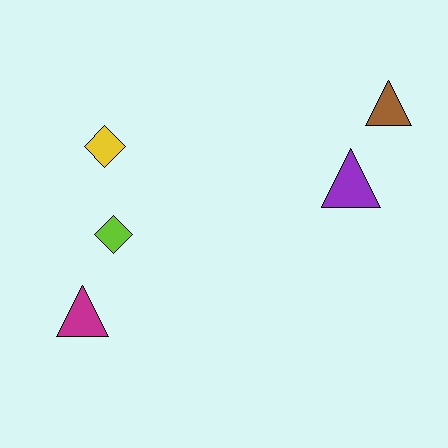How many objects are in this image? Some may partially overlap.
There are 5 objects.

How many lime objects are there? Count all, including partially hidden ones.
There is 1 lime object.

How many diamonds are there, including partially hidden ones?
There are 2 diamonds.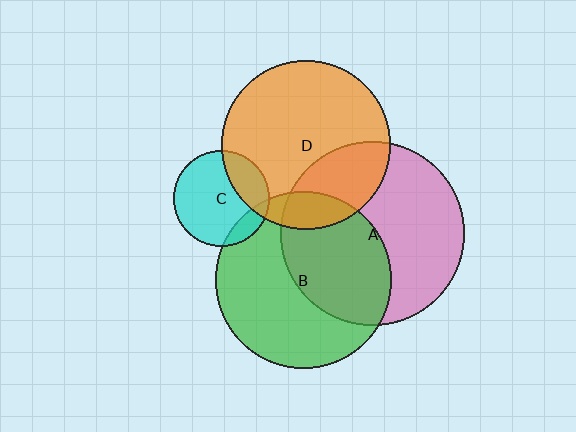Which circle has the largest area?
Circle A (pink).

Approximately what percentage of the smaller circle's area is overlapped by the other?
Approximately 30%.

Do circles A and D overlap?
Yes.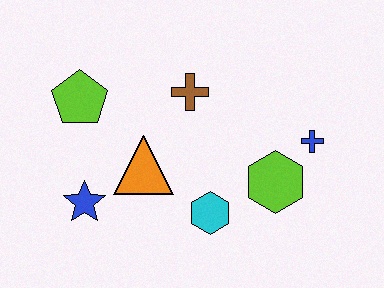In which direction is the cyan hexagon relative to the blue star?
The cyan hexagon is to the right of the blue star.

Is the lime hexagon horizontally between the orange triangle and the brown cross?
No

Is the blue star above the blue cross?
No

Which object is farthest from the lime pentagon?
The blue cross is farthest from the lime pentagon.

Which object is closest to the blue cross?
The lime hexagon is closest to the blue cross.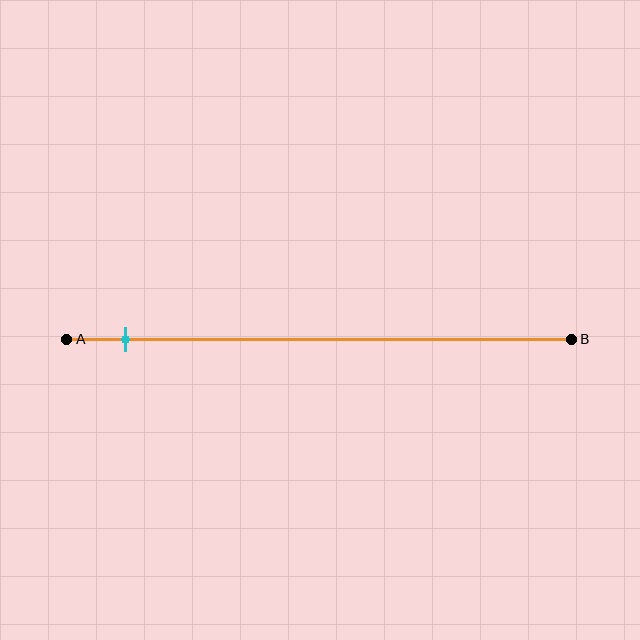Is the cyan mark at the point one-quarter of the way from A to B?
No, the mark is at about 10% from A, not at the 25% one-quarter point.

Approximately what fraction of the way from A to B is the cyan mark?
The cyan mark is approximately 10% of the way from A to B.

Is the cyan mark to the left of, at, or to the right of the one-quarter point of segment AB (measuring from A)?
The cyan mark is to the left of the one-quarter point of segment AB.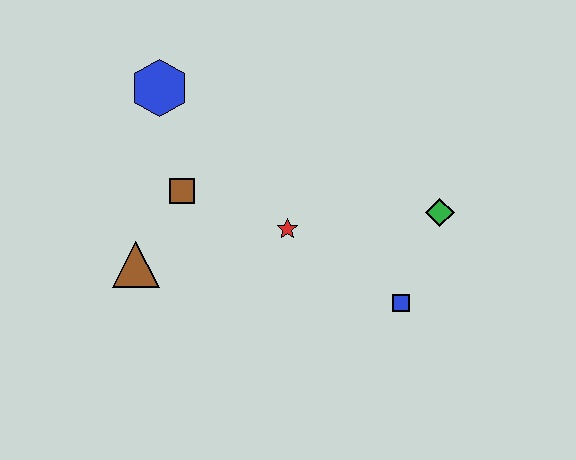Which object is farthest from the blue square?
The blue hexagon is farthest from the blue square.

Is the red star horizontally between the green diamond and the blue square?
No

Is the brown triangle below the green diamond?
Yes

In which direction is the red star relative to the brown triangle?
The red star is to the right of the brown triangle.